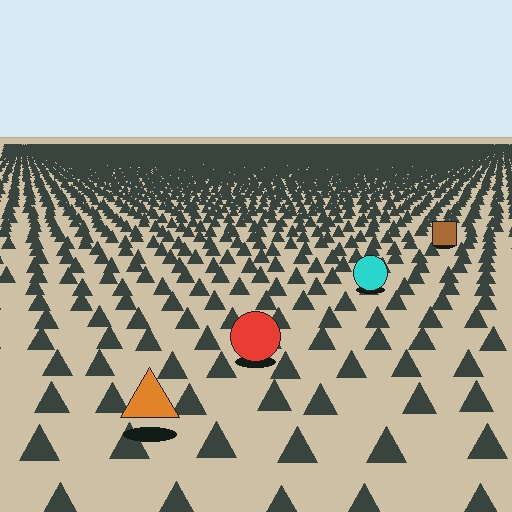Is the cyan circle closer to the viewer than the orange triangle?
No. The orange triangle is closer — you can tell from the texture gradient: the ground texture is coarser near it.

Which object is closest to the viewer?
The orange triangle is closest. The texture marks near it are larger and more spread out.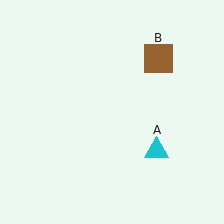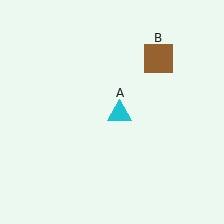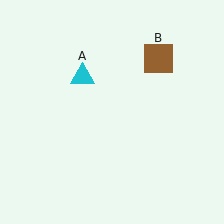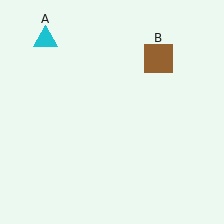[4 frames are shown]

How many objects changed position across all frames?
1 object changed position: cyan triangle (object A).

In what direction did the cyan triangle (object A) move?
The cyan triangle (object A) moved up and to the left.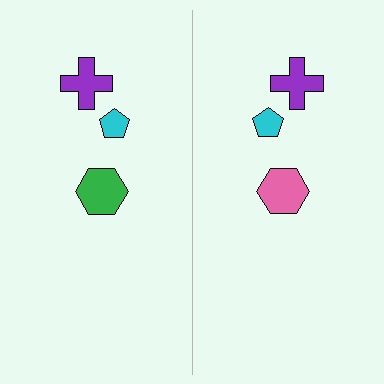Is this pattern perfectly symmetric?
No, the pattern is not perfectly symmetric. The pink hexagon on the right side breaks the symmetry — its mirror counterpart is green.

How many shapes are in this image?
There are 6 shapes in this image.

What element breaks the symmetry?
The pink hexagon on the right side breaks the symmetry — its mirror counterpart is green.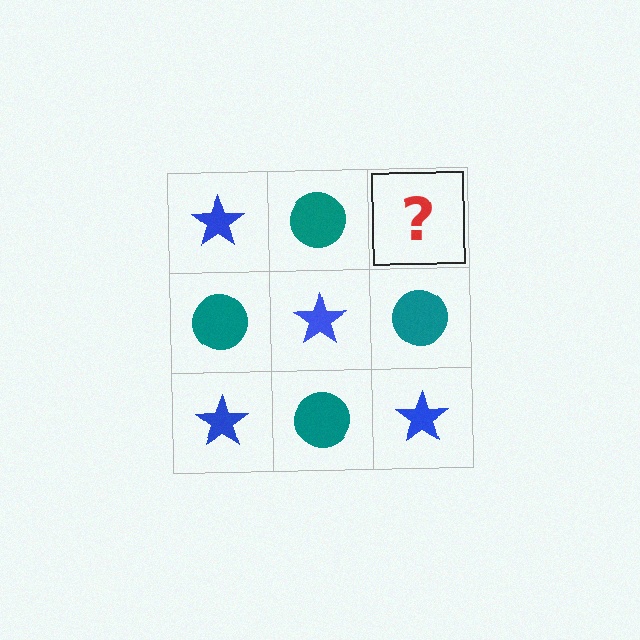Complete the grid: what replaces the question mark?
The question mark should be replaced with a blue star.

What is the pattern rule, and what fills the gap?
The rule is that it alternates blue star and teal circle in a checkerboard pattern. The gap should be filled with a blue star.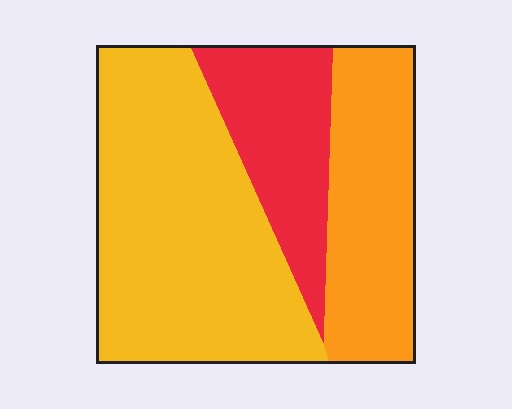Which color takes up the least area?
Red, at roughly 20%.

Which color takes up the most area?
Yellow, at roughly 50%.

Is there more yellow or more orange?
Yellow.